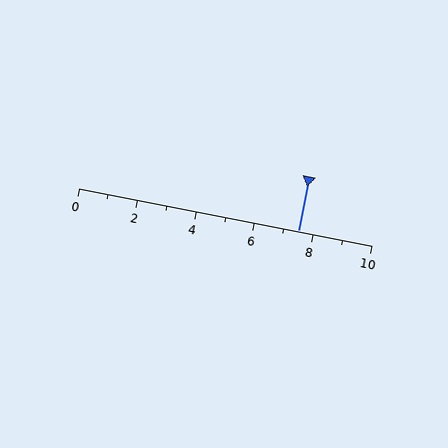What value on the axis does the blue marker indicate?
The marker indicates approximately 7.5.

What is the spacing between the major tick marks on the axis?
The major ticks are spaced 2 apart.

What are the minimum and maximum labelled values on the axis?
The axis runs from 0 to 10.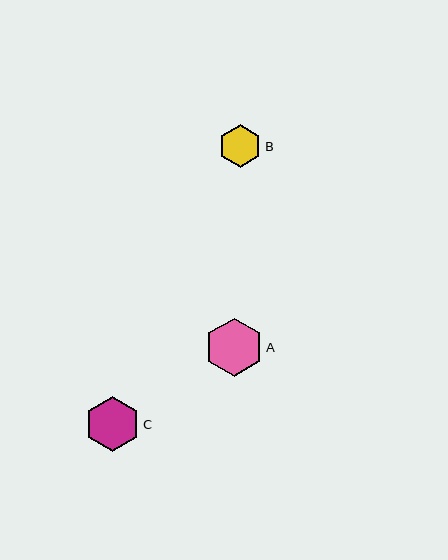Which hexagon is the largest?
Hexagon A is the largest with a size of approximately 58 pixels.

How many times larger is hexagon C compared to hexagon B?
Hexagon C is approximately 1.3 times the size of hexagon B.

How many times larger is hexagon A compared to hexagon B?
Hexagon A is approximately 1.4 times the size of hexagon B.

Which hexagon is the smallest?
Hexagon B is the smallest with a size of approximately 43 pixels.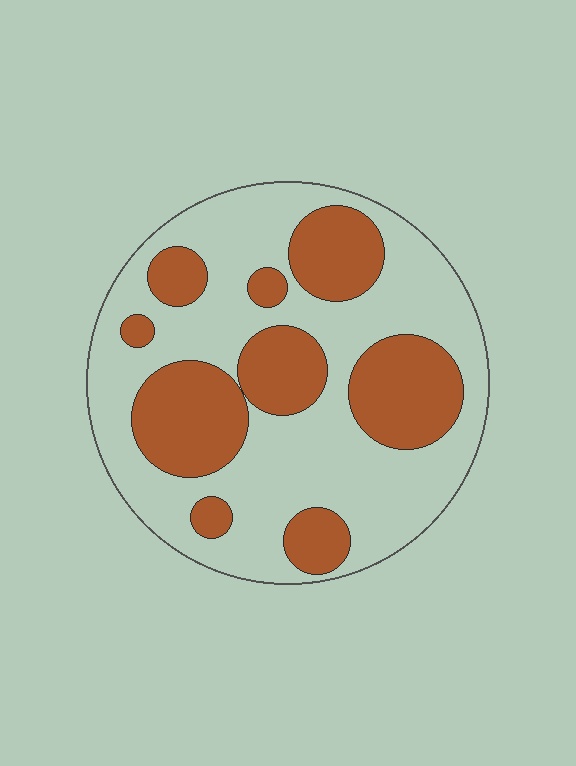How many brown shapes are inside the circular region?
9.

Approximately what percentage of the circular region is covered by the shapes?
Approximately 35%.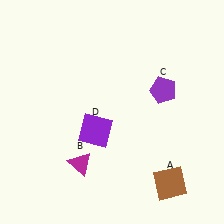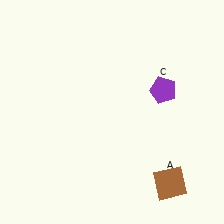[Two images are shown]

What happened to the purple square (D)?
The purple square (D) was removed in Image 2. It was in the bottom-left area of Image 1.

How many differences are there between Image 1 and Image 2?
There are 2 differences between the two images.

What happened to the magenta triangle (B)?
The magenta triangle (B) was removed in Image 2. It was in the bottom-left area of Image 1.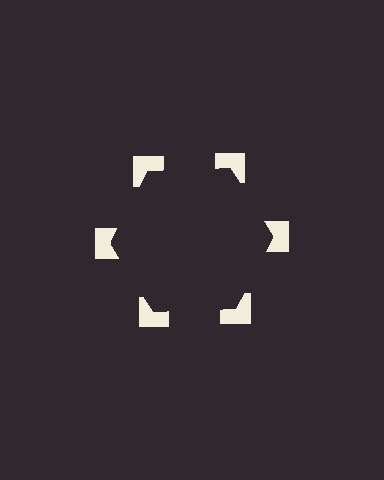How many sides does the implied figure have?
6 sides.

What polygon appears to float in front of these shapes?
An illusory hexagon — its edges are inferred from the aligned wedge cuts in the notched squares, not physically drawn.